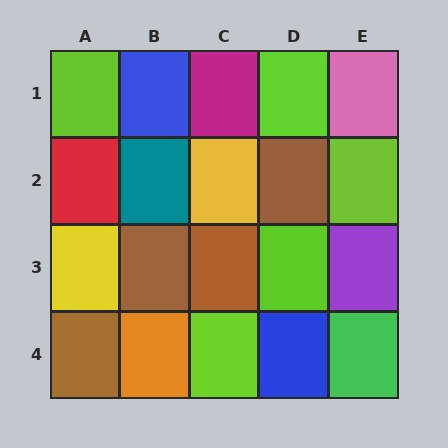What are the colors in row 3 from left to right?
Yellow, brown, brown, lime, purple.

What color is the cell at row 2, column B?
Teal.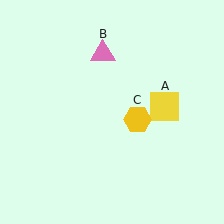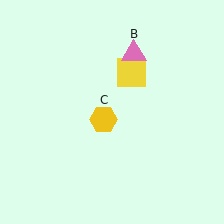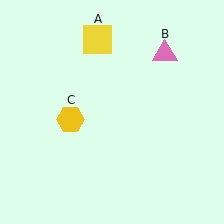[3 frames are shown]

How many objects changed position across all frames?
3 objects changed position: yellow square (object A), pink triangle (object B), yellow hexagon (object C).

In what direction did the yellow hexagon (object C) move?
The yellow hexagon (object C) moved left.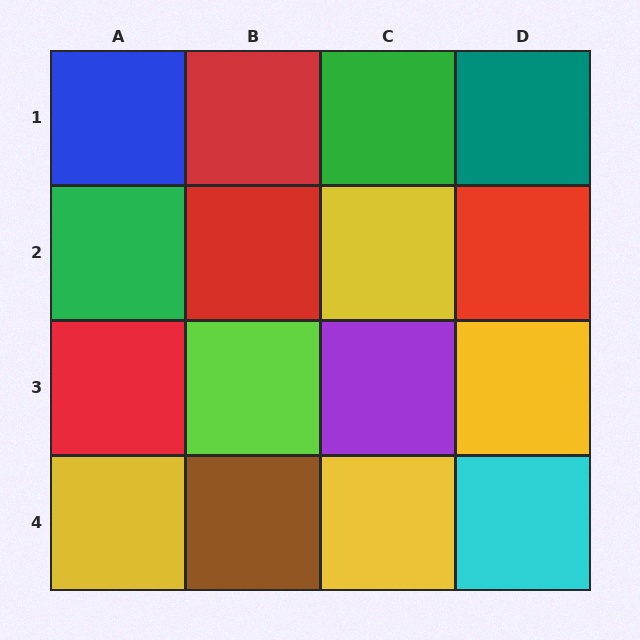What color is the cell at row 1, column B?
Red.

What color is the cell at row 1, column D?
Teal.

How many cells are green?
2 cells are green.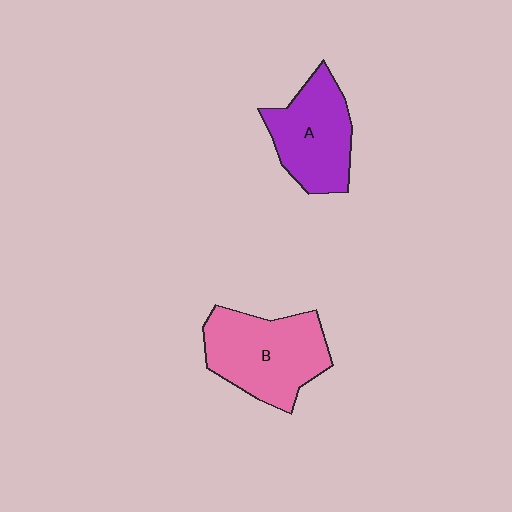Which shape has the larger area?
Shape B (pink).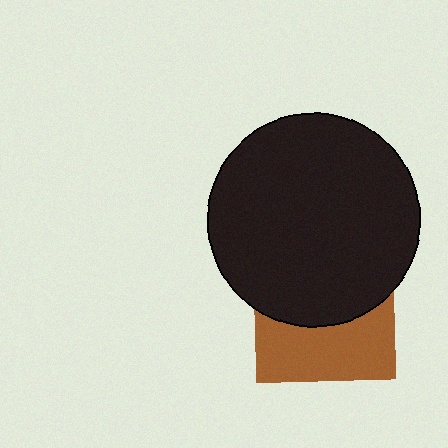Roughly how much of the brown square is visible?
A small part of it is visible (roughly 44%).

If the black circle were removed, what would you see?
You would see the complete brown square.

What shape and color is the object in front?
The object in front is a black circle.